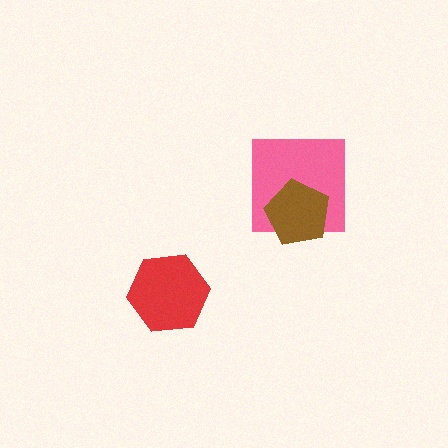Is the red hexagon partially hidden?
No, no other shape covers it.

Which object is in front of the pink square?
The brown pentagon is in front of the pink square.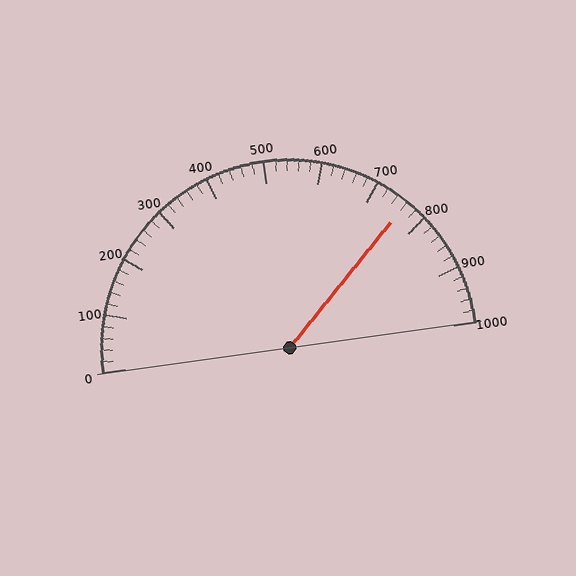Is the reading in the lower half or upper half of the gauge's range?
The reading is in the upper half of the range (0 to 1000).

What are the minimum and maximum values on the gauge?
The gauge ranges from 0 to 1000.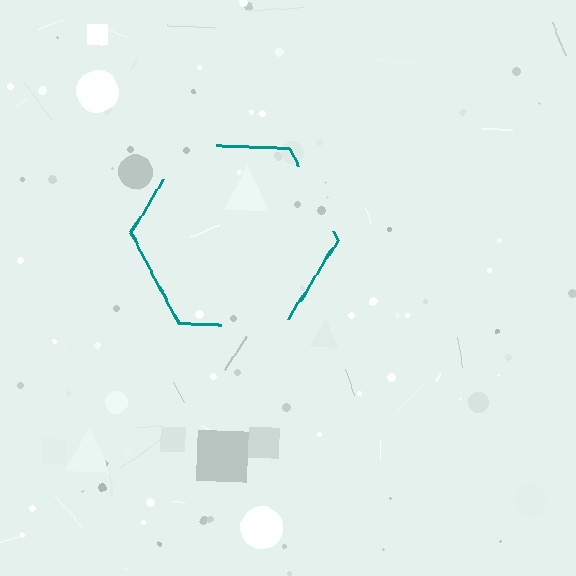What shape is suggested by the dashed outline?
The dashed outline suggests a hexagon.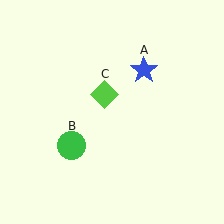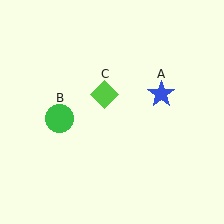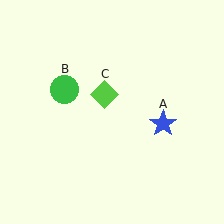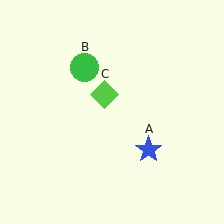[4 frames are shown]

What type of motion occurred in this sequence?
The blue star (object A), green circle (object B) rotated clockwise around the center of the scene.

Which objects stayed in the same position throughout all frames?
Lime diamond (object C) remained stationary.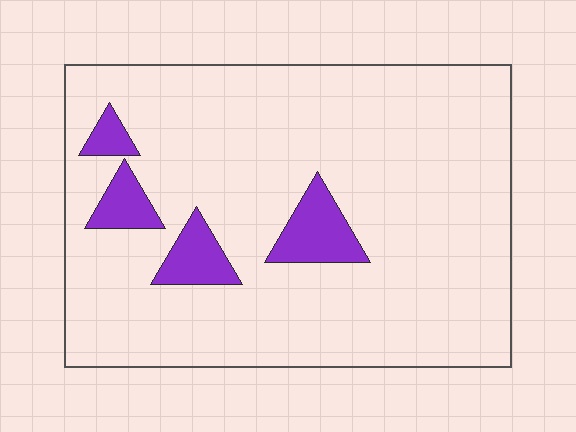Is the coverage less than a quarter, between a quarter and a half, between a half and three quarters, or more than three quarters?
Less than a quarter.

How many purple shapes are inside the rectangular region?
4.